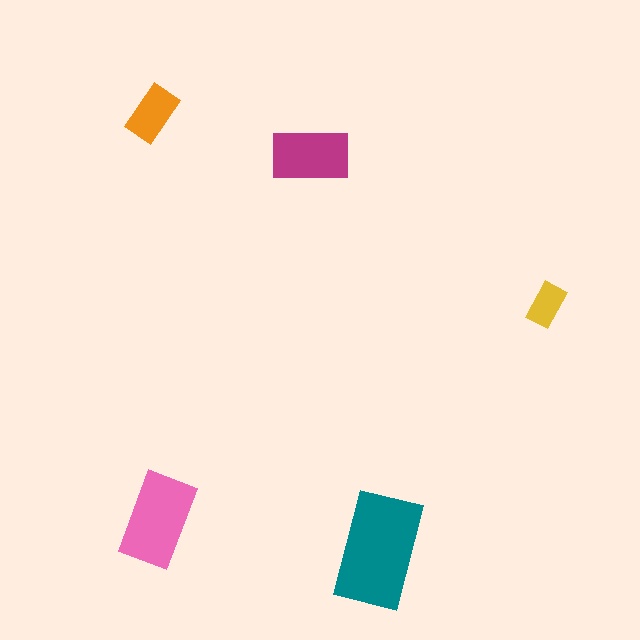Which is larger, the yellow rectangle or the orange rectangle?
The orange one.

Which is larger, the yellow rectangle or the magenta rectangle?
The magenta one.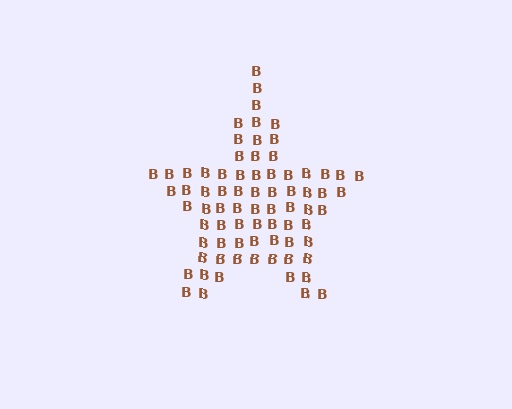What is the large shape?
The large shape is a star.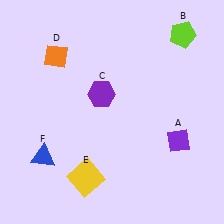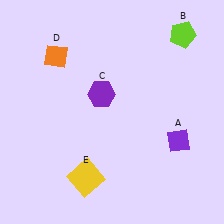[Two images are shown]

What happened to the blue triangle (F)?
The blue triangle (F) was removed in Image 2. It was in the bottom-left area of Image 1.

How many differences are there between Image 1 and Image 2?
There is 1 difference between the two images.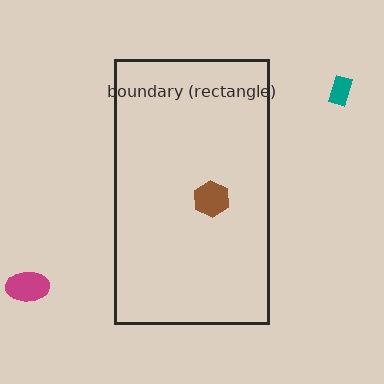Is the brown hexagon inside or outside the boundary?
Inside.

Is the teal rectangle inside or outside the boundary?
Outside.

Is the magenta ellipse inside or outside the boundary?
Outside.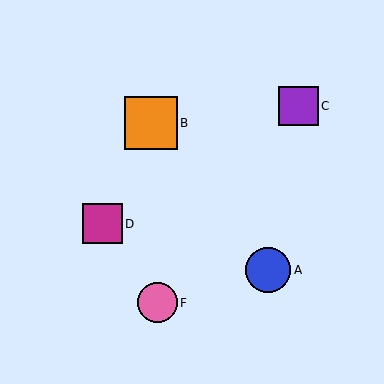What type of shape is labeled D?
Shape D is a magenta square.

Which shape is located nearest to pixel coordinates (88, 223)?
The magenta square (labeled D) at (103, 224) is nearest to that location.